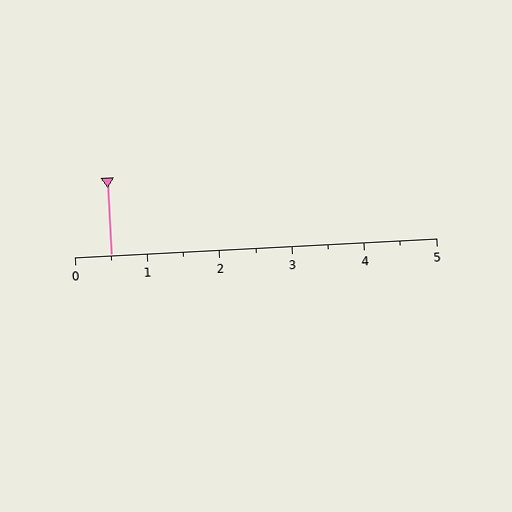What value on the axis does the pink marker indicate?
The marker indicates approximately 0.5.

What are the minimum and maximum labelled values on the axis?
The axis runs from 0 to 5.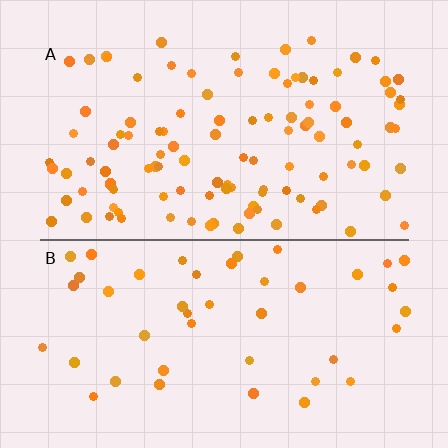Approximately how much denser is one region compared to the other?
Approximately 2.4× — region A over region B.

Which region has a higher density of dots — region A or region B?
A (the top).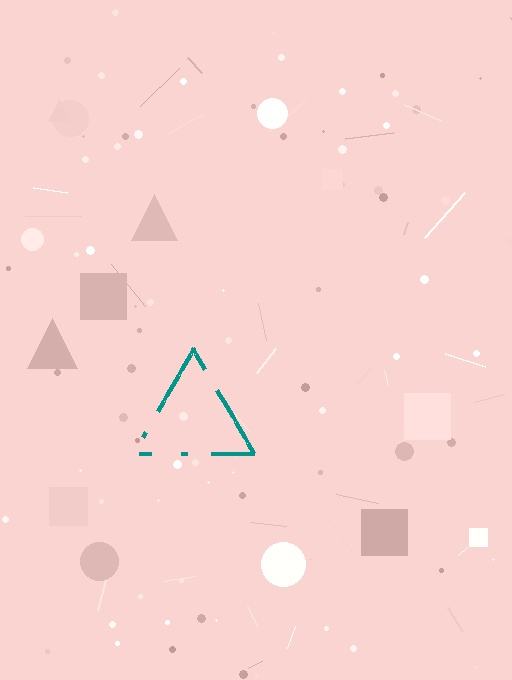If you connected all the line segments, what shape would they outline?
They would outline a triangle.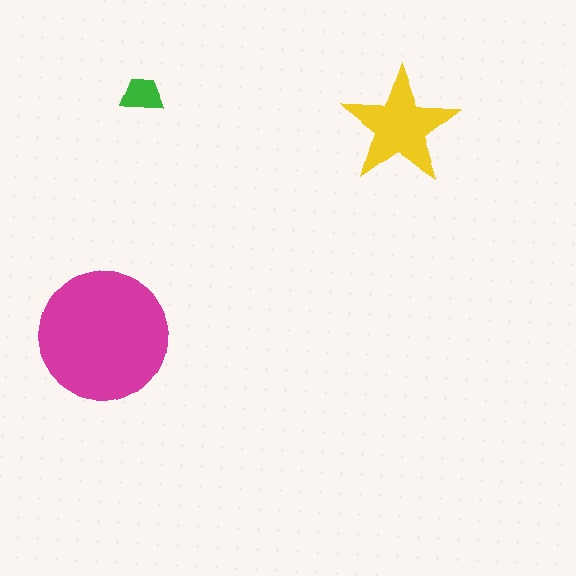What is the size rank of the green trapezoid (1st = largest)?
3rd.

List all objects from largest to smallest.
The magenta circle, the yellow star, the green trapezoid.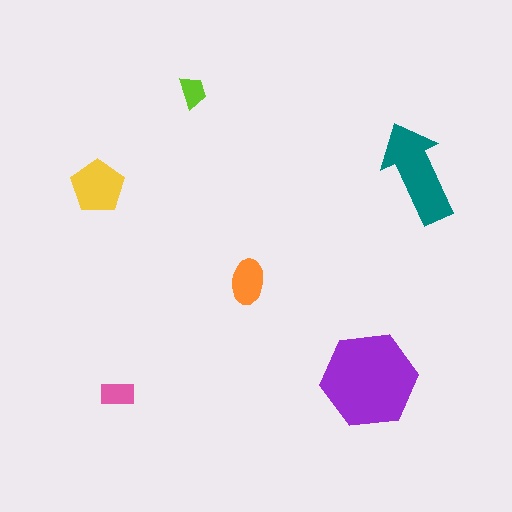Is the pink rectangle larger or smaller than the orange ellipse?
Smaller.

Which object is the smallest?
The lime trapezoid.